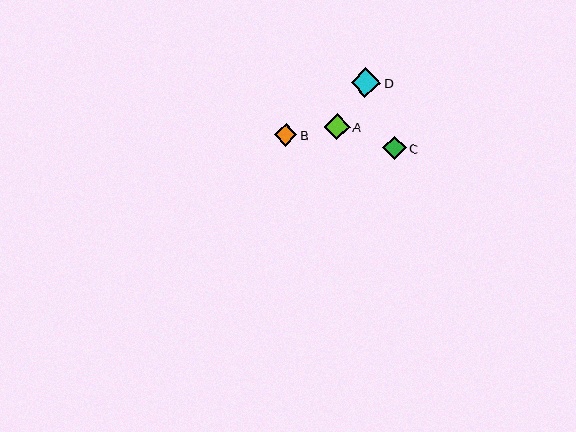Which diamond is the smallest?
Diamond B is the smallest with a size of approximately 22 pixels.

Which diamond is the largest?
Diamond D is the largest with a size of approximately 29 pixels.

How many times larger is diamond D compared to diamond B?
Diamond D is approximately 1.3 times the size of diamond B.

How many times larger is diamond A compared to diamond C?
Diamond A is approximately 1.1 times the size of diamond C.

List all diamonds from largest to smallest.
From largest to smallest: D, A, C, B.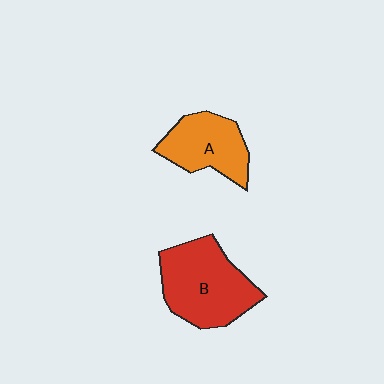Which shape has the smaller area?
Shape A (orange).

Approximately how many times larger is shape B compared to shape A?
Approximately 1.4 times.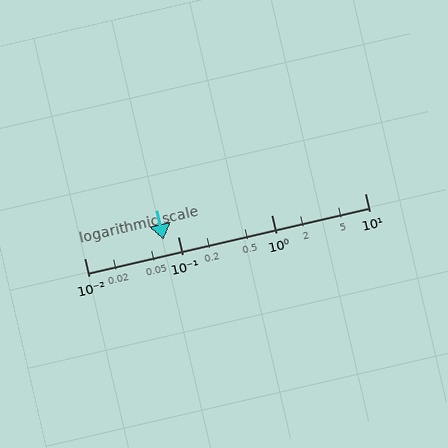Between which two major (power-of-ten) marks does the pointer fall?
The pointer is between 0.01 and 0.1.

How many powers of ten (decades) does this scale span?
The scale spans 3 decades, from 0.01 to 10.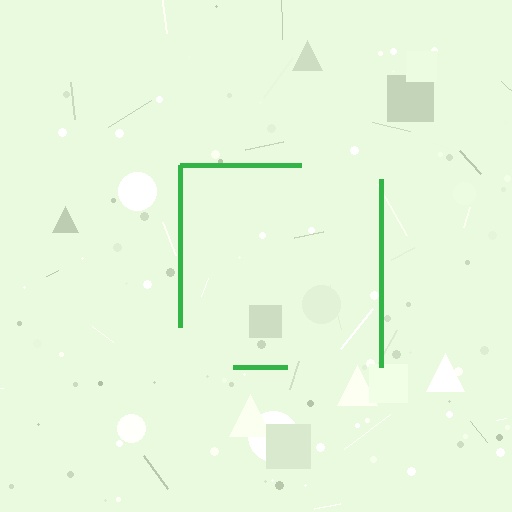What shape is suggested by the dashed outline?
The dashed outline suggests a square.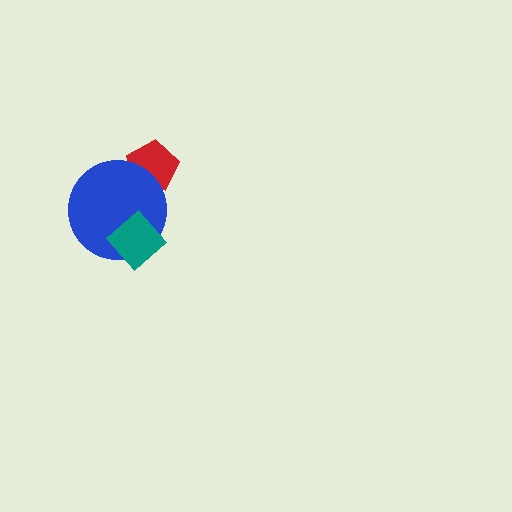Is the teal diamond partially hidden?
No, no other shape covers it.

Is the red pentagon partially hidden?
Yes, it is partially covered by another shape.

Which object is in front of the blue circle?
The teal diamond is in front of the blue circle.